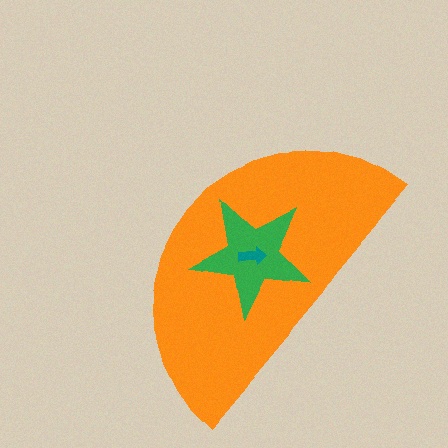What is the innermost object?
The teal arrow.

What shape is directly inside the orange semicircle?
The green star.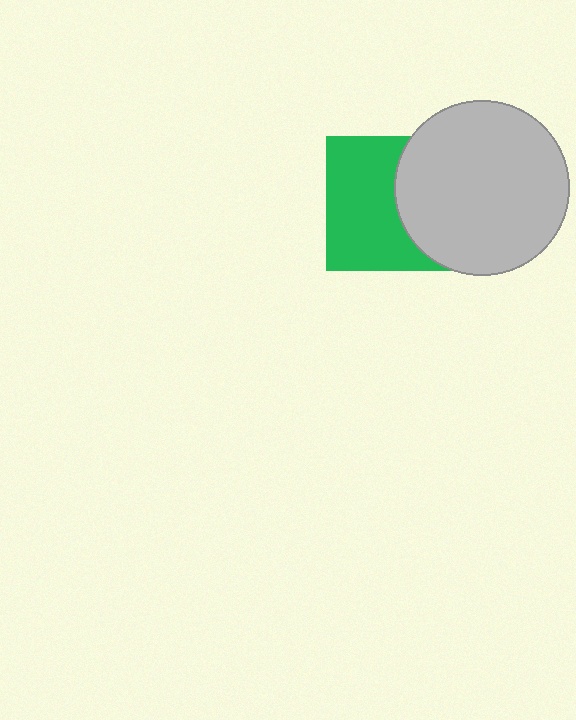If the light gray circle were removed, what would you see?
You would see the complete green square.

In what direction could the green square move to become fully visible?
The green square could move left. That would shift it out from behind the light gray circle entirely.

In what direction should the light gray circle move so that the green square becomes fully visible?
The light gray circle should move right. That is the shortest direction to clear the overlap and leave the green square fully visible.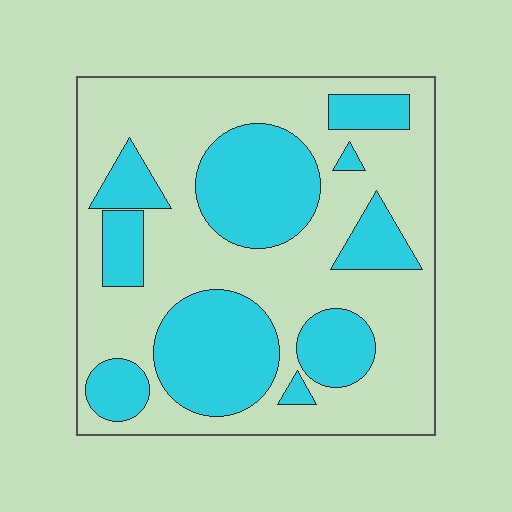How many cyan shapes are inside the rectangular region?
10.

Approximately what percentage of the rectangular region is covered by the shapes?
Approximately 35%.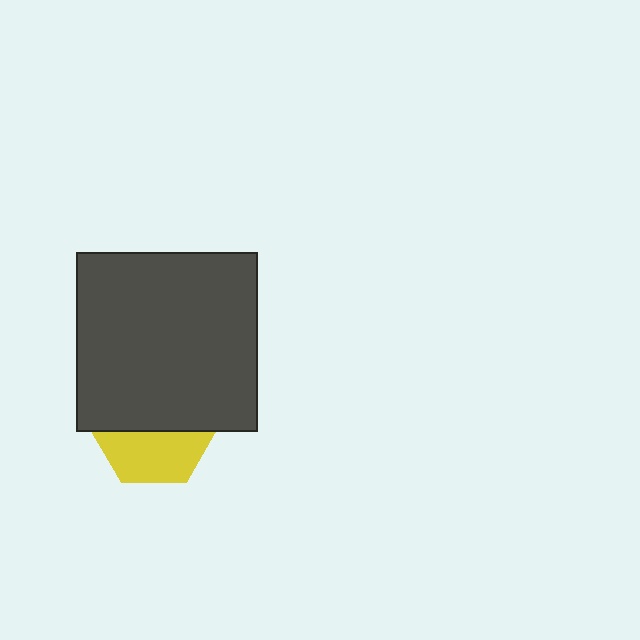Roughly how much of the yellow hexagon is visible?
A small part of it is visible (roughly 44%).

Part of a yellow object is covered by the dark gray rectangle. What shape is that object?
It is a hexagon.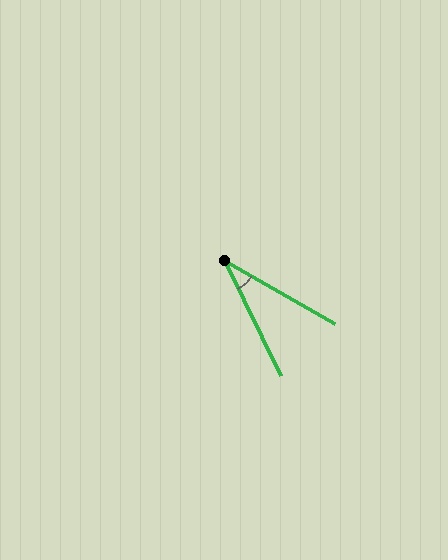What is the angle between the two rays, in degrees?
Approximately 34 degrees.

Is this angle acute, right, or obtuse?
It is acute.